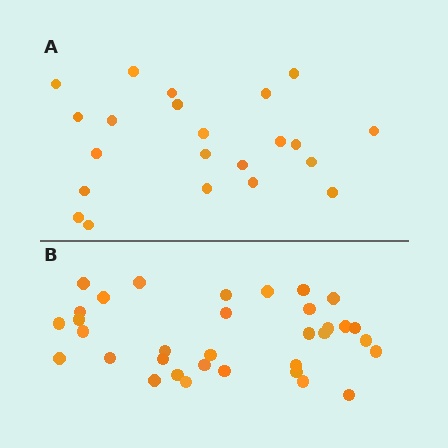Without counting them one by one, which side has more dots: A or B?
Region B (the bottom region) has more dots.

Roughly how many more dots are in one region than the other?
Region B has roughly 12 or so more dots than region A.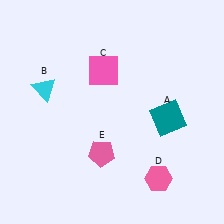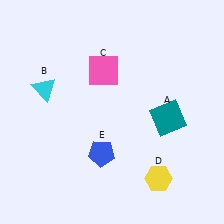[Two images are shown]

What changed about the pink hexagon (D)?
In Image 1, D is pink. In Image 2, it changed to yellow.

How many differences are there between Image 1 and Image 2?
There are 2 differences between the two images.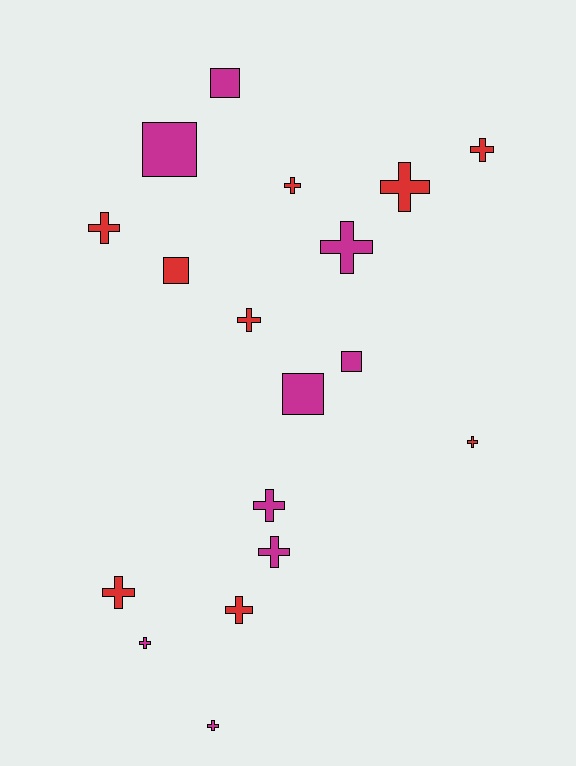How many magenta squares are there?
There are 4 magenta squares.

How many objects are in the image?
There are 18 objects.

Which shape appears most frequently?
Cross, with 13 objects.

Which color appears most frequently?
Red, with 9 objects.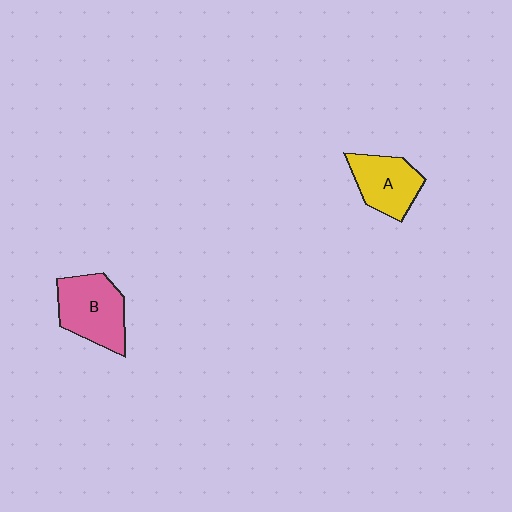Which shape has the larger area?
Shape B (pink).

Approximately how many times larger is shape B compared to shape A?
Approximately 1.2 times.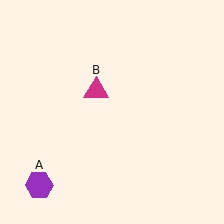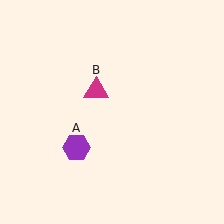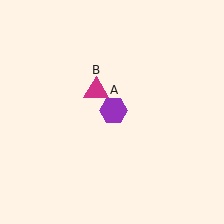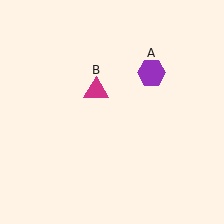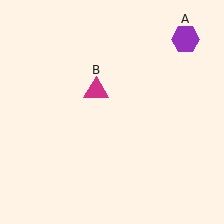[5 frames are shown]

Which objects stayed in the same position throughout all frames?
Magenta triangle (object B) remained stationary.